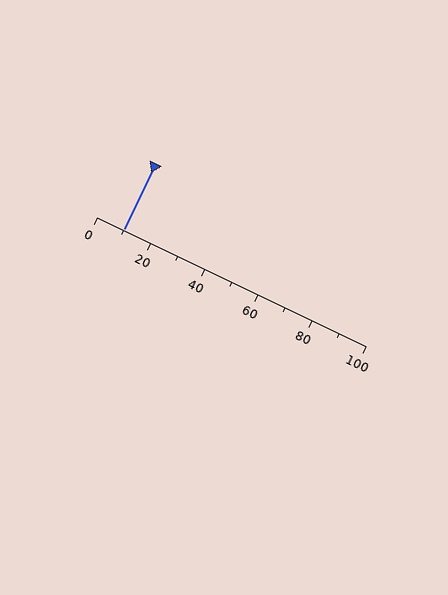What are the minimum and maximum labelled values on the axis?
The axis runs from 0 to 100.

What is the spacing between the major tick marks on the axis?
The major ticks are spaced 20 apart.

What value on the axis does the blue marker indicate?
The marker indicates approximately 10.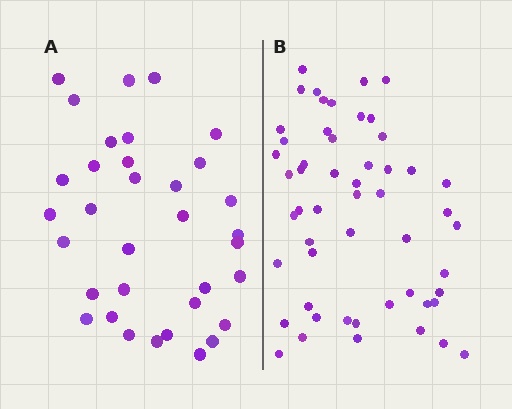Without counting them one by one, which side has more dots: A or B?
Region B (the right region) has more dots.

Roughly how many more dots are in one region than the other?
Region B has approximately 20 more dots than region A.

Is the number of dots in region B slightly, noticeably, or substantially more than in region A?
Region B has substantially more. The ratio is roughly 1.6 to 1.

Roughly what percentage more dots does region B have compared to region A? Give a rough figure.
About 55% more.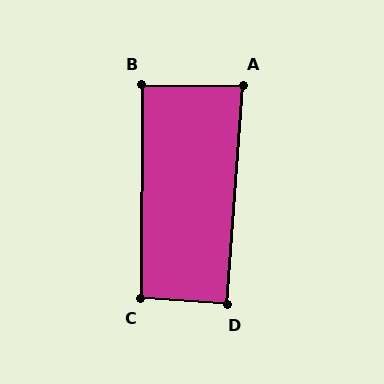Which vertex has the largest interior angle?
C, at approximately 94 degrees.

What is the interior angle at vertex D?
Approximately 90 degrees (approximately right).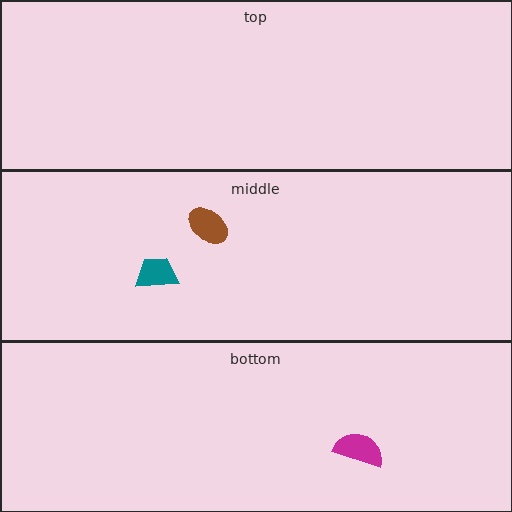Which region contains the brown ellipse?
The middle region.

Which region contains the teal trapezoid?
The middle region.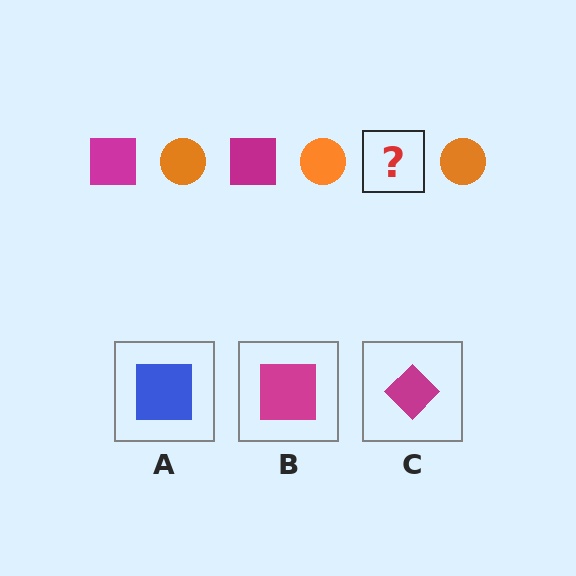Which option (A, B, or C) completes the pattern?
B.